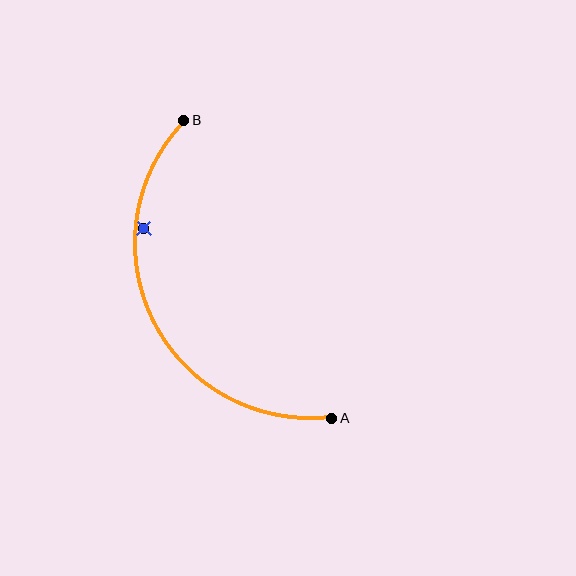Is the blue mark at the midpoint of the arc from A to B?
No — the blue mark does not lie on the arc at all. It sits slightly inside the curve.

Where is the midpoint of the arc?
The arc midpoint is the point on the curve farthest from the straight line joining A and B. It sits to the left of that line.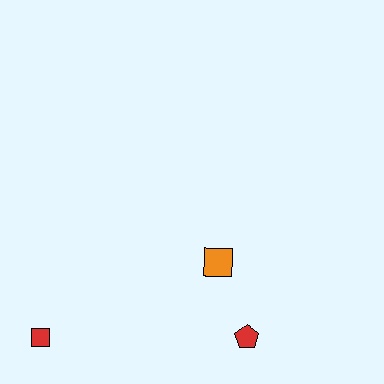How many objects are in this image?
There are 3 objects.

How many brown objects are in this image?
There are no brown objects.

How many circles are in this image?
There are no circles.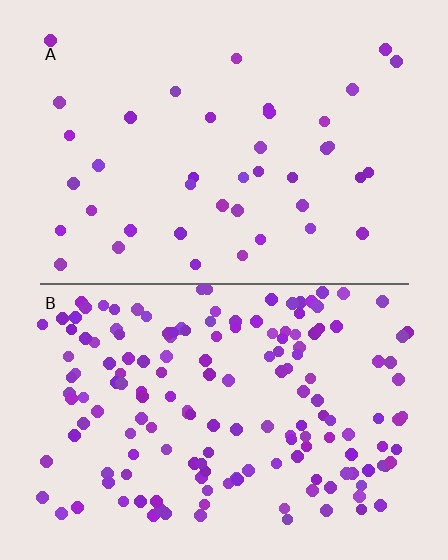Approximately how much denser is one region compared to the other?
Approximately 4.0× — region B over region A.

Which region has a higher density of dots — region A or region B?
B (the bottom).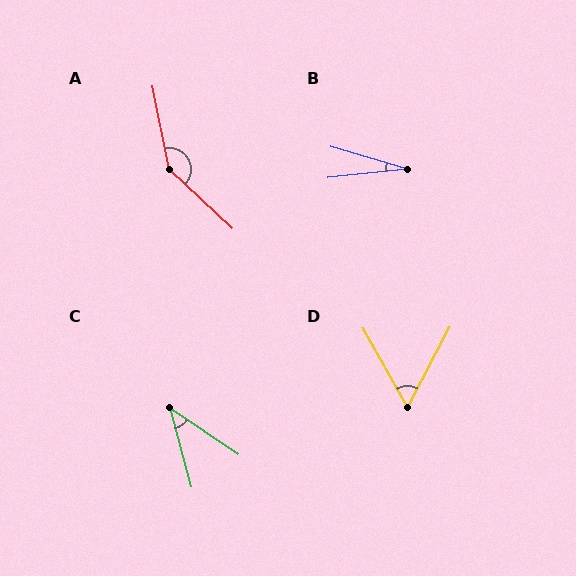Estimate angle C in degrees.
Approximately 41 degrees.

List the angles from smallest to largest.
B (22°), C (41°), D (57°), A (144°).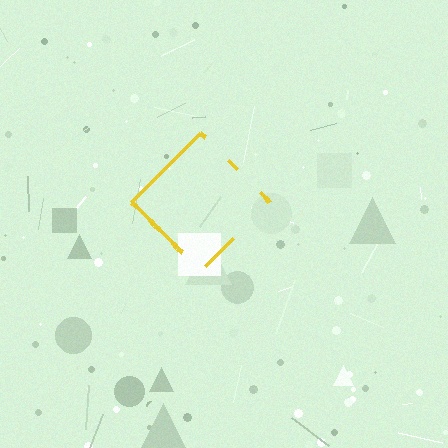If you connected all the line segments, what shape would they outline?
They would outline a diamond.